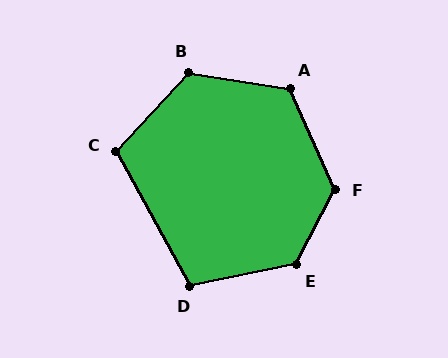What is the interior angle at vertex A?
Approximately 123 degrees (obtuse).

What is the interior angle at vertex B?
Approximately 124 degrees (obtuse).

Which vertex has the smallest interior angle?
D, at approximately 108 degrees.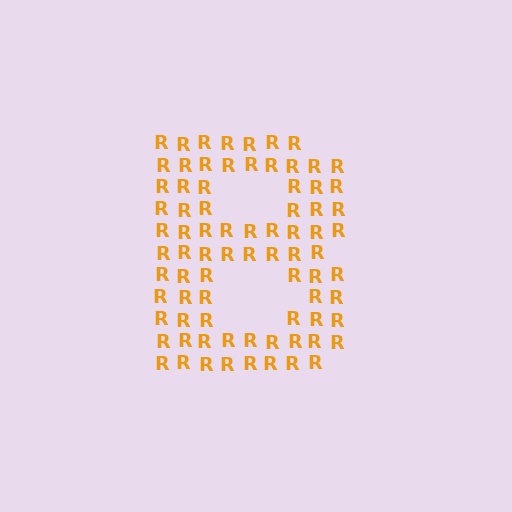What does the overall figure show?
The overall figure shows the letter B.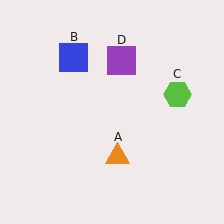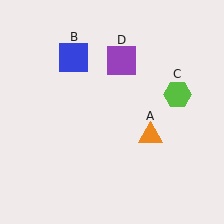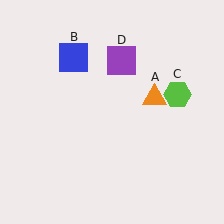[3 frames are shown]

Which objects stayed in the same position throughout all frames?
Blue square (object B) and lime hexagon (object C) and purple square (object D) remained stationary.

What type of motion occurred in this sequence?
The orange triangle (object A) rotated counterclockwise around the center of the scene.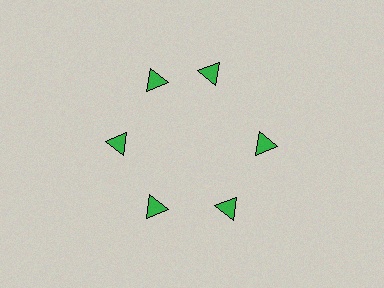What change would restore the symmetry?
The symmetry would be restored by rotating it back into even spacing with its neighbors so that all 6 triangles sit at equal angles and equal distance from the center.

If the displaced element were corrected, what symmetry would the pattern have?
It would have 6-fold rotational symmetry — the pattern would map onto itself every 60 degrees.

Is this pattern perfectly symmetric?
No. The 6 green triangles are arranged in a ring, but one element near the 1 o'clock position is rotated out of alignment along the ring, breaking the 6-fold rotational symmetry.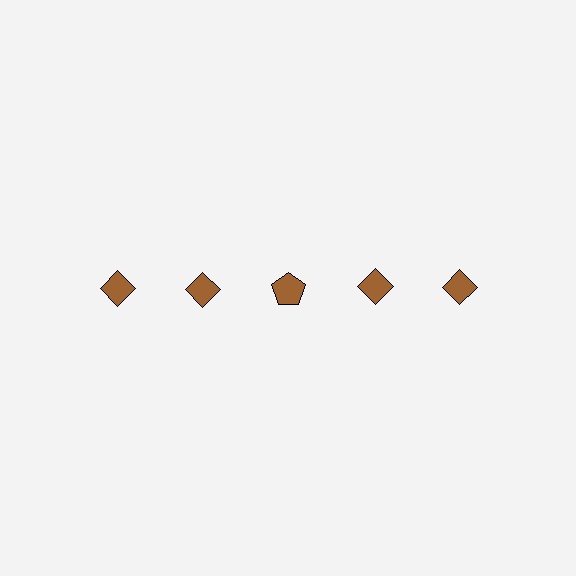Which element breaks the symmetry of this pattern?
The brown pentagon in the top row, center column breaks the symmetry. All other shapes are brown diamonds.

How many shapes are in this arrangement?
There are 5 shapes arranged in a grid pattern.